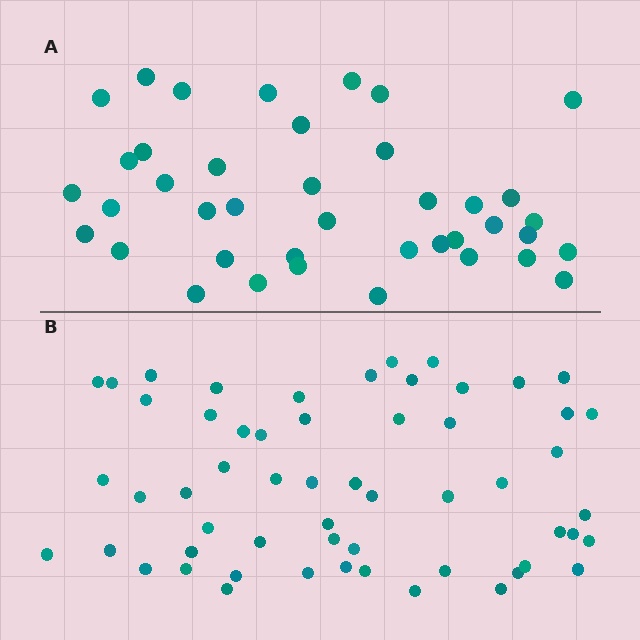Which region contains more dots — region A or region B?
Region B (the bottom region) has more dots.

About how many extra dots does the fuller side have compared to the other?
Region B has approximately 15 more dots than region A.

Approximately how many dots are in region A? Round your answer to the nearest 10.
About 40 dots.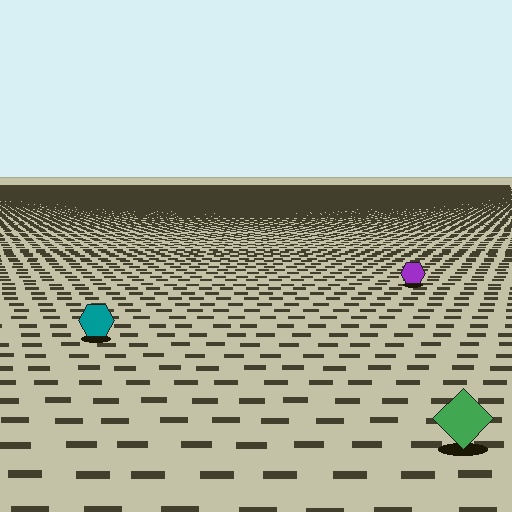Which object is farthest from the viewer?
The purple hexagon is farthest from the viewer. It appears smaller and the ground texture around it is denser.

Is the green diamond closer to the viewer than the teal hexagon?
Yes. The green diamond is closer — you can tell from the texture gradient: the ground texture is coarser near it.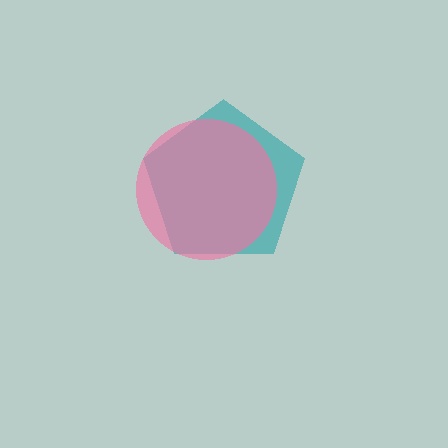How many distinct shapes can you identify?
There are 2 distinct shapes: a teal pentagon, a pink circle.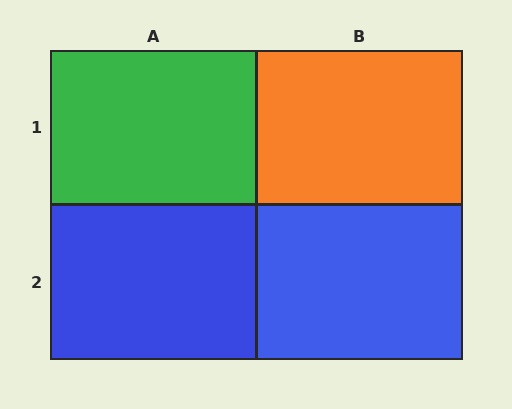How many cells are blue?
2 cells are blue.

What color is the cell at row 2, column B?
Blue.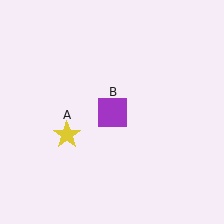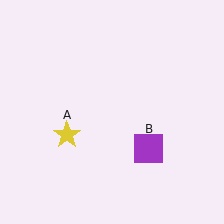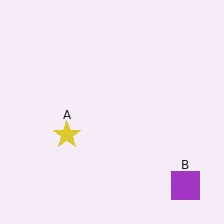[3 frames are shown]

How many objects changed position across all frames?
1 object changed position: purple square (object B).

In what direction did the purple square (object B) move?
The purple square (object B) moved down and to the right.